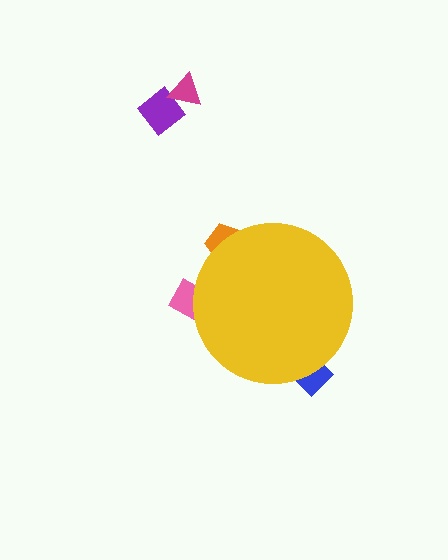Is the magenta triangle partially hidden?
No, the magenta triangle is fully visible.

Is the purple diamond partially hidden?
No, the purple diamond is fully visible.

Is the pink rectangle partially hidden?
Yes, the pink rectangle is partially hidden behind the yellow circle.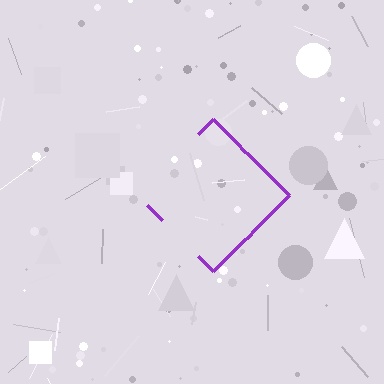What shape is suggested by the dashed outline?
The dashed outline suggests a diamond.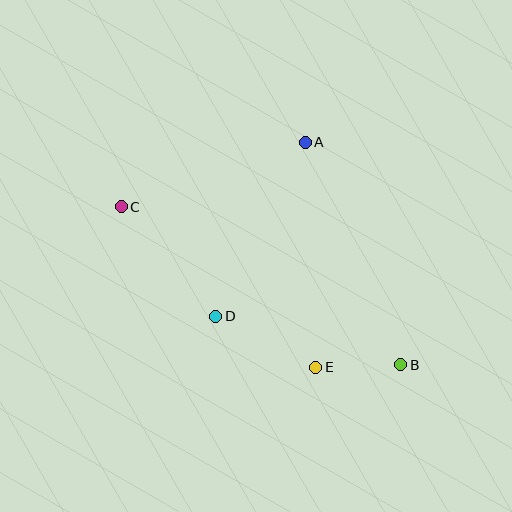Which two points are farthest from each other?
Points B and C are farthest from each other.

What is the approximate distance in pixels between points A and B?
The distance between A and B is approximately 242 pixels.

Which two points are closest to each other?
Points B and E are closest to each other.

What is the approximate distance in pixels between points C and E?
The distance between C and E is approximately 252 pixels.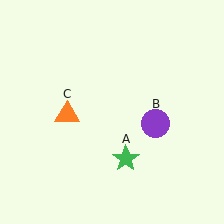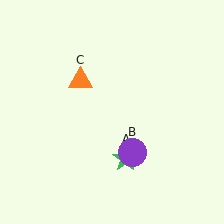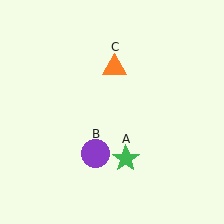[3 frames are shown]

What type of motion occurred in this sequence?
The purple circle (object B), orange triangle (object C) rotated clockwise around the center of the scene.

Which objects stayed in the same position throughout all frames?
Green star (object A) remained stationary.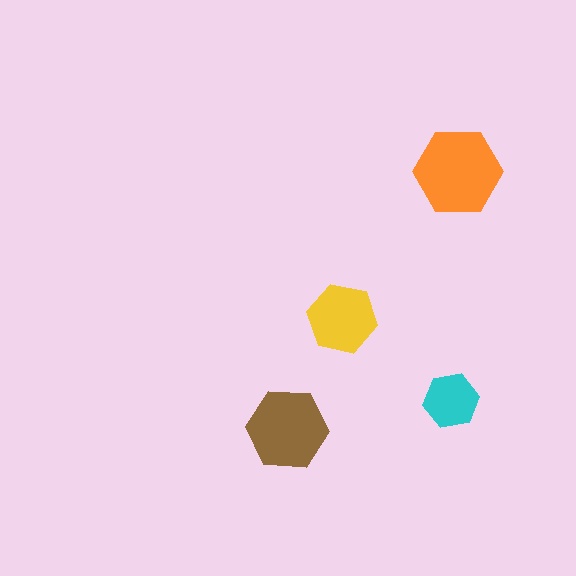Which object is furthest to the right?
The orange hexagon is rightmost.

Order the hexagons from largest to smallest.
the orange one, the brown one, the yellow one, the cyan one.